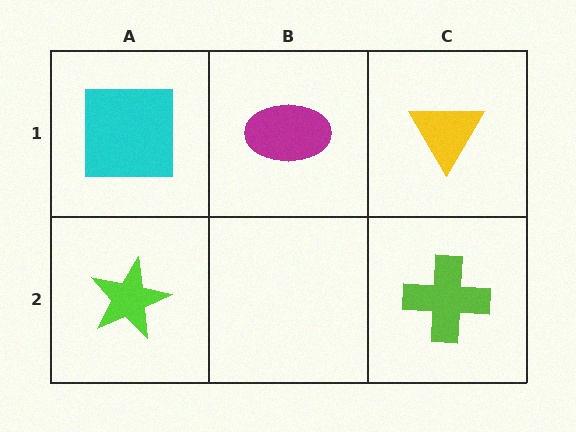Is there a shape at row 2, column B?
No, that cell is empty.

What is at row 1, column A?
A cyan square.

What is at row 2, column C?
A lime cross.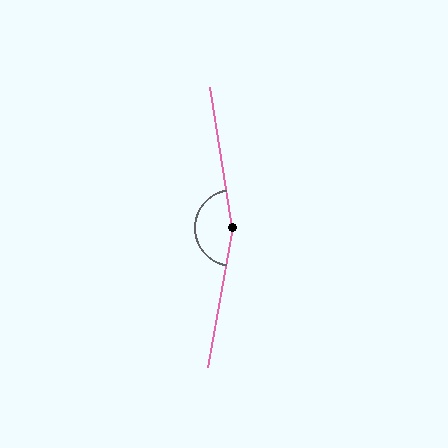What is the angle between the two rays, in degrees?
Approximately 161 degrees.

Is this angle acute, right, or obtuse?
It is obtuse.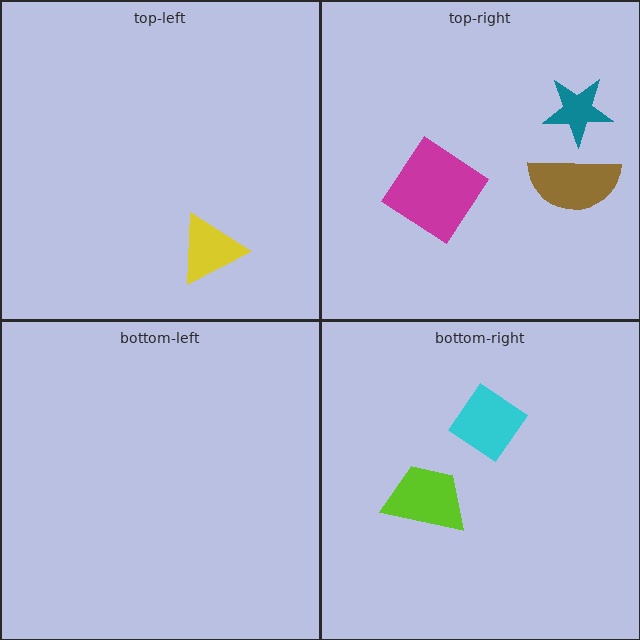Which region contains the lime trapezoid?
The bottom-right region.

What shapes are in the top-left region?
The yellow triangle.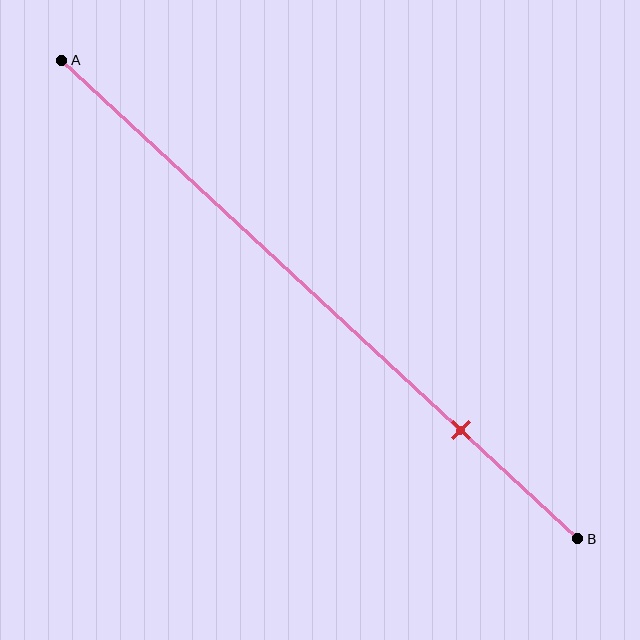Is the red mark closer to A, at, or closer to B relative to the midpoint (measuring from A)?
The red mark is closer to point B than the midpoint of segment AB.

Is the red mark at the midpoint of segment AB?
No, the mark is at about 75% from A, not at the 50% midpoint.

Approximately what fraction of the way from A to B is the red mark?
The red mark is approximately 75% of the way from A to B.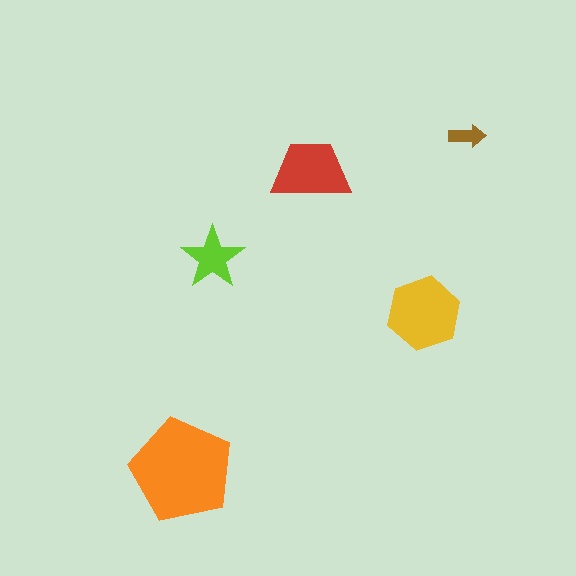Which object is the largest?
The orange pentagon.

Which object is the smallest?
The brown arrow.